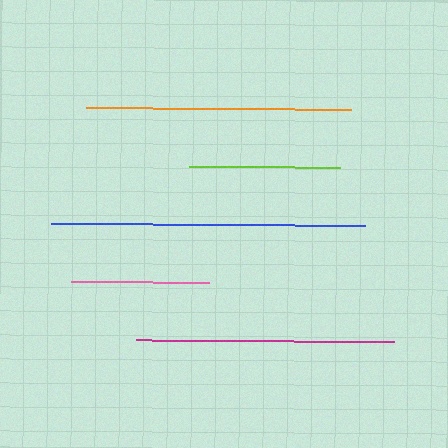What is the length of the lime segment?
The lime segment is approximately 151 pixels long.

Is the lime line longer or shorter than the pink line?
The lime line is longer than the pink line.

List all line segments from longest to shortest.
From longest to shortest: blue, orange, magenta, lime, pink.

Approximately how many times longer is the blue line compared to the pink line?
The blue line is approximately 2.3 times the length of the pink line.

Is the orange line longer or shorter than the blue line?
The blue line is longer than the orange line.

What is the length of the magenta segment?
The magenta segment is approximately 258 pixels long.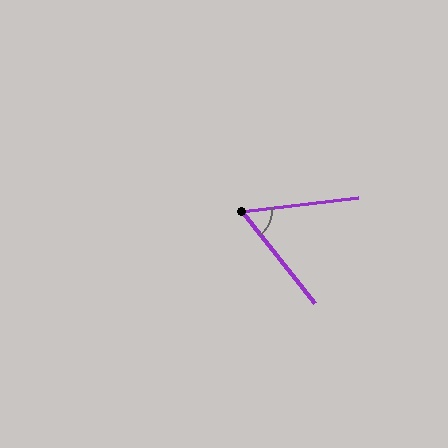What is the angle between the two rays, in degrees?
Approximately 59 degrees.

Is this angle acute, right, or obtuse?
It is acute.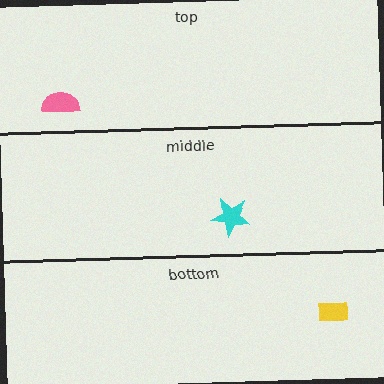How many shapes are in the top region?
1.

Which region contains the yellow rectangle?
The bottom region.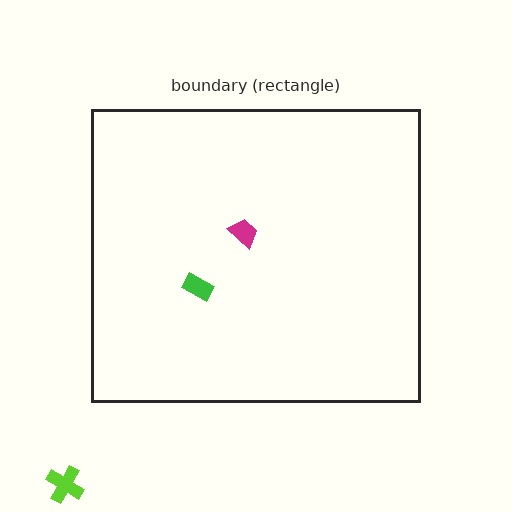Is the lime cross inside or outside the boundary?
Outside.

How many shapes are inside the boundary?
2 inside, 1 outside.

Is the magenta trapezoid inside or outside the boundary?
Inside.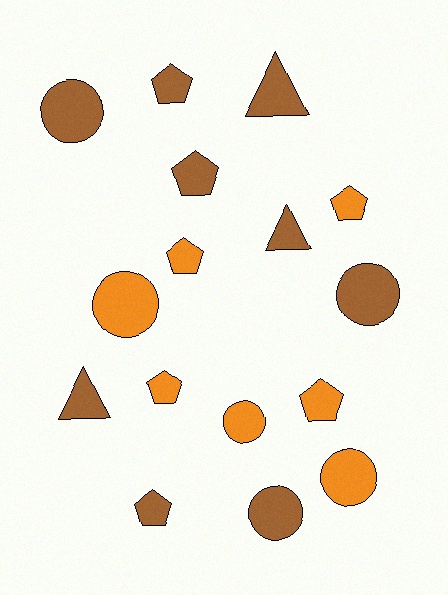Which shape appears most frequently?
Pentagon, with 7 objects.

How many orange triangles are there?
There are no orange triangles.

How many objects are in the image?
There are 16 objects.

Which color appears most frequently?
Brown, with 9 objects.